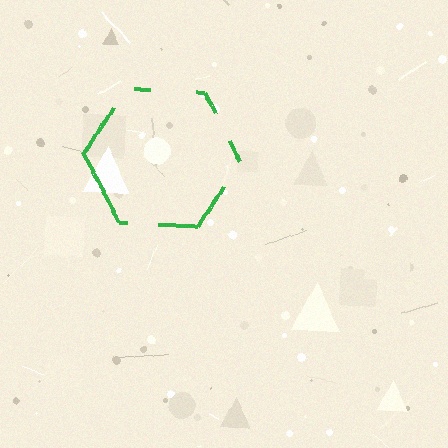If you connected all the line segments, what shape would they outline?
They would outline a hexagon.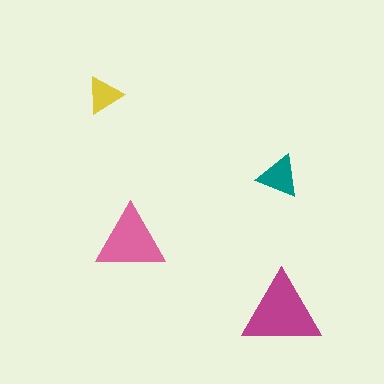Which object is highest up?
The yellow triangle is topmost.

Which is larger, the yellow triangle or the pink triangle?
The pink one.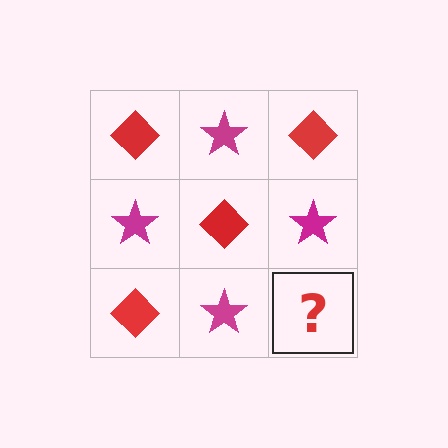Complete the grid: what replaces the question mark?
The question mark should be replaced with a red diamond.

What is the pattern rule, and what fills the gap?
The rule is that it alternates red diamond and magenta star in a checkerboard pattern. The gap should be filled with a red diamond.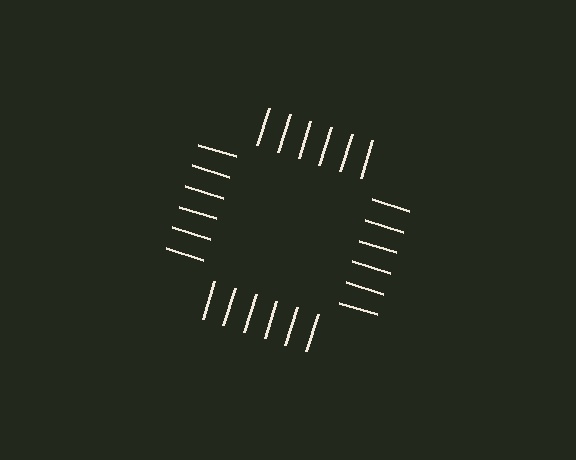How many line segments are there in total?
24 — 6 along each of the 4 edges.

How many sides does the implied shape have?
4 sides — the line-ends trace a square.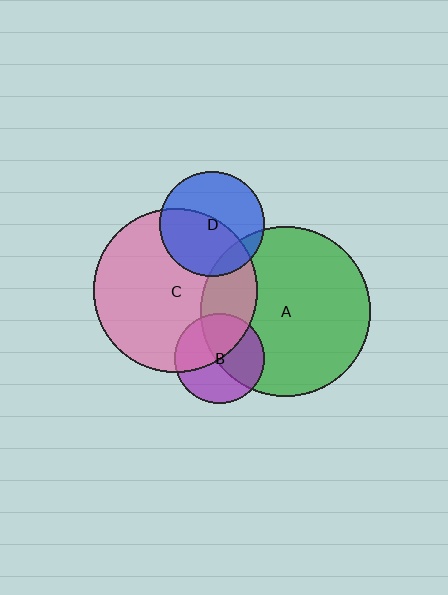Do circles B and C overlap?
Yes.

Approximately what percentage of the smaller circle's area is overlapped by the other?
Approximately 45%.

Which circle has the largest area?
Circle A (green).